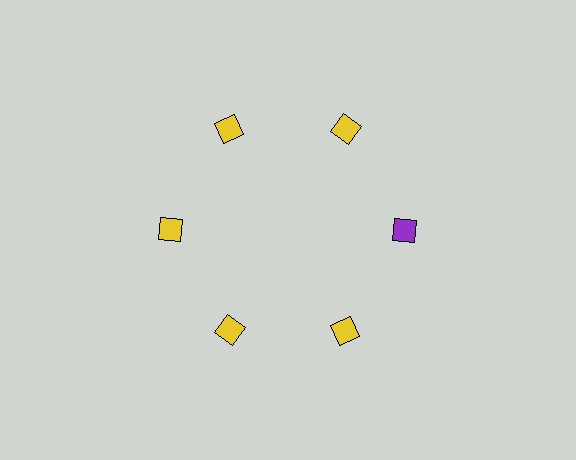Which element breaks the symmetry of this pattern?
The purple diamond at roughly the 3 o'clock position breaks the symmetry. All other shapes are yellow diamonds.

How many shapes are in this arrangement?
There are 6 shapes arranged in a ring pattern.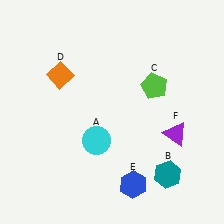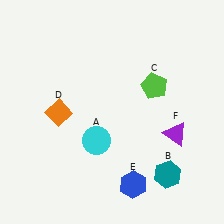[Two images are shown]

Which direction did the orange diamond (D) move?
The orange diamond (D) moved down.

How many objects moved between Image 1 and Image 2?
1 object moved between the two images.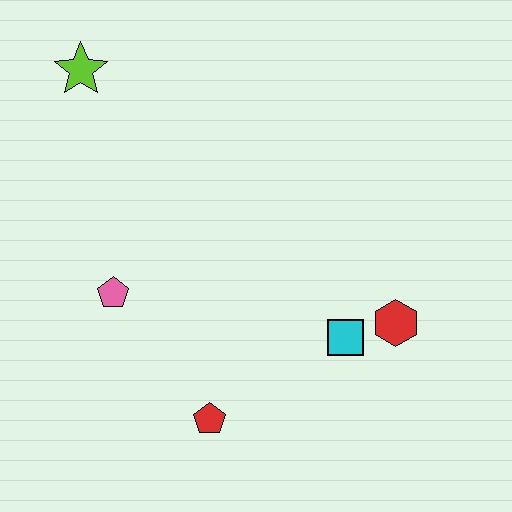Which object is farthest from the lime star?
The red hexagon is farthest from the lime star.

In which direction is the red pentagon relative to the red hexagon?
The red pentagon is to the left of the red hexagon.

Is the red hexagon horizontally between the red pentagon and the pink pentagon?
No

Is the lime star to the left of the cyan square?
Yes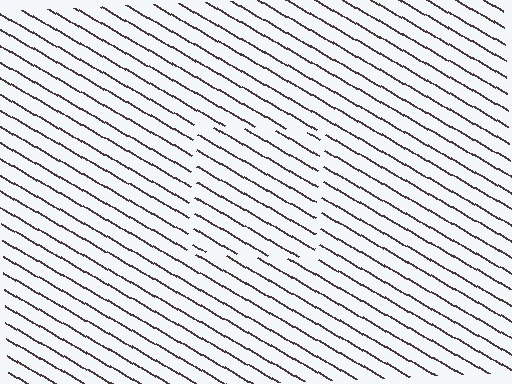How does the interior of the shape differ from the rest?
The interior of the shape contains the same grating, shifted by half a period — the contour is defined by the phase discontinuity where line-ends from the inner and outer gratings abut.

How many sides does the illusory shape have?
4 sides — the line-ends trace a square.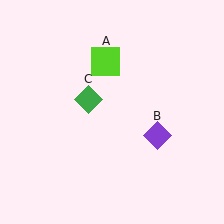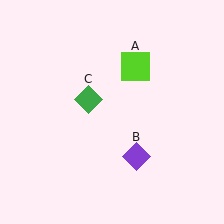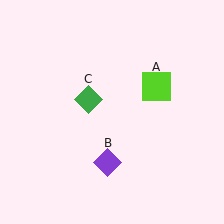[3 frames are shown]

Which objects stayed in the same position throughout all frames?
Green diamond (object C) remained stationary.